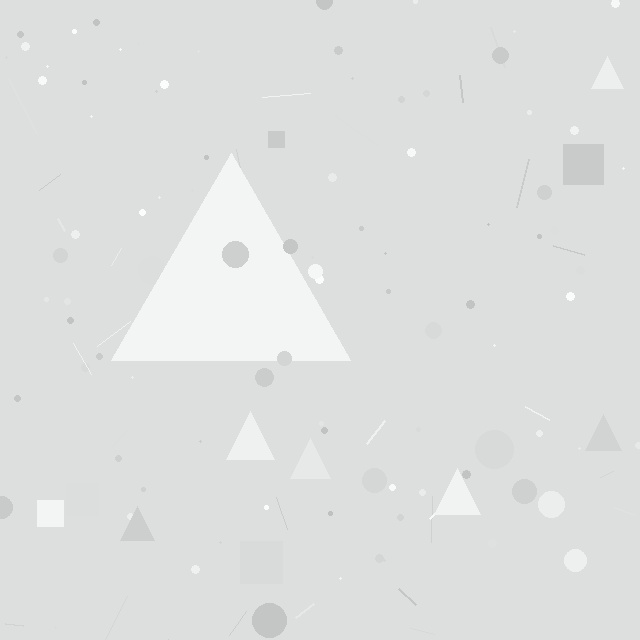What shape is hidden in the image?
A triangle is hidden in the image.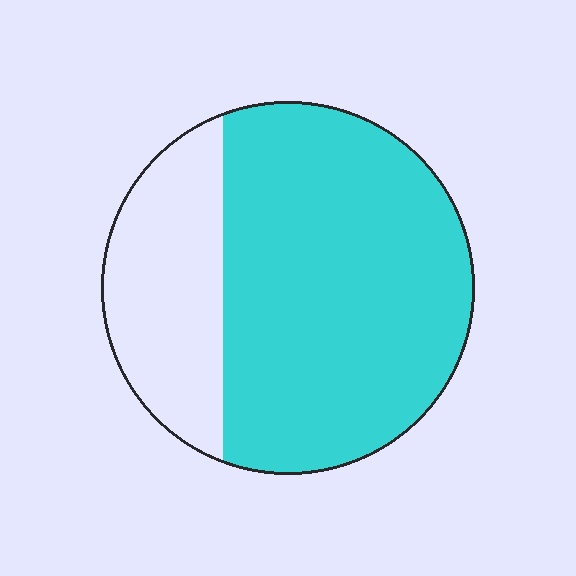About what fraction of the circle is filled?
About three quarters (3/4).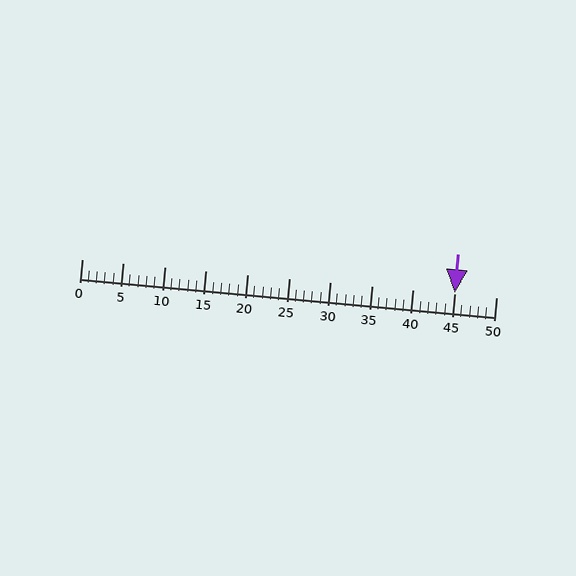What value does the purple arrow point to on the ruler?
The purple arrow points to approximately 45.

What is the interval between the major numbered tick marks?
The major tick marks are spaced 5 units apart.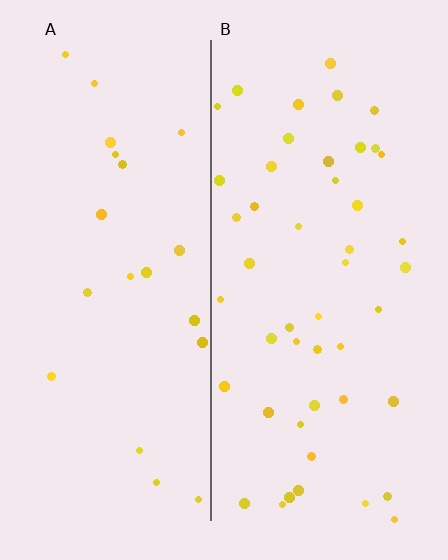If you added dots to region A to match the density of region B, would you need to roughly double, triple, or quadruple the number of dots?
Approximately double.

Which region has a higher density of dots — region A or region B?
B (the right).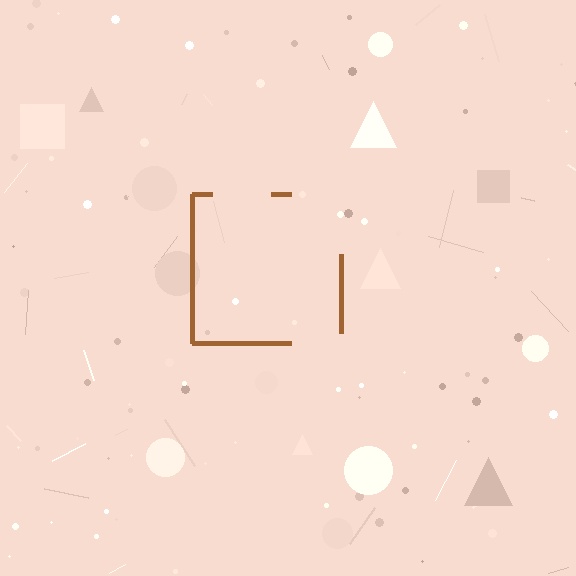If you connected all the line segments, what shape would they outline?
They would outline a square.